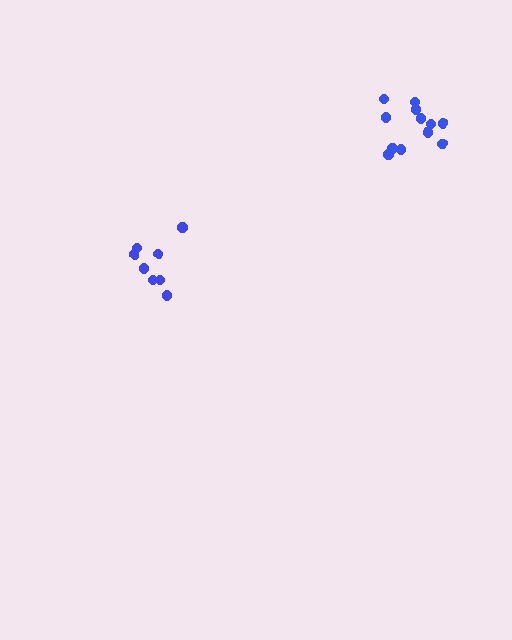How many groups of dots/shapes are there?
There are 2 groups.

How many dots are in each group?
Group 1: 8 dots, Group 2: 12 dots (20 total).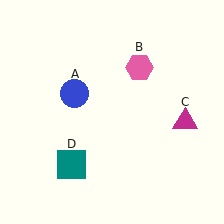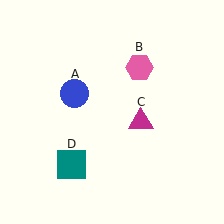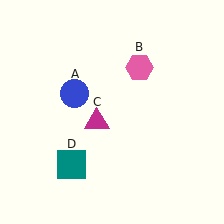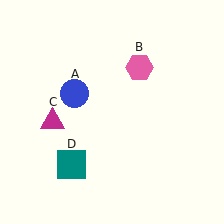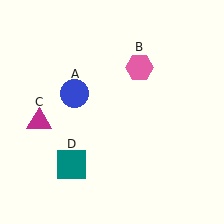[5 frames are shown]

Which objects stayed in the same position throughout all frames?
Blue circle (object A) and pink hexagon (object B) and teal square (object D) remained stationary.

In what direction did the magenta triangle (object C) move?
The magenta triangle (object C) moved left.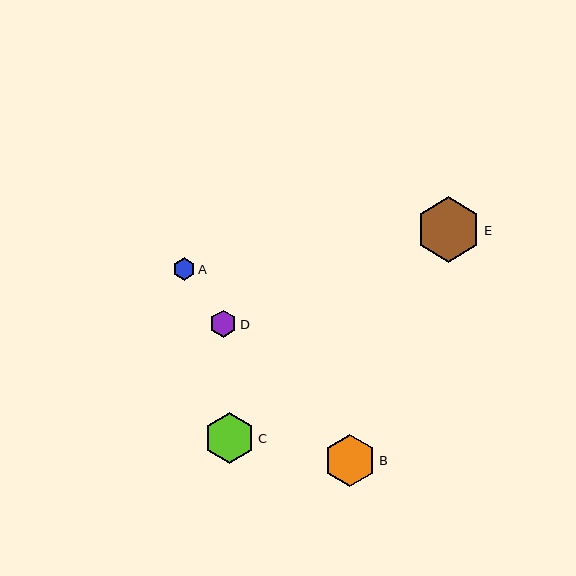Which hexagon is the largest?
Hexagon E is the largest with a size of approximately 65 pixels.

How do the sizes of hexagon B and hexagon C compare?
Hexagon B and hexagon C are approximately the same size.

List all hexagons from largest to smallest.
From largest to smallest: E, B, C, D, A.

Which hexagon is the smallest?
Hexagon A is the smallest with a size of approximately 23 pixels.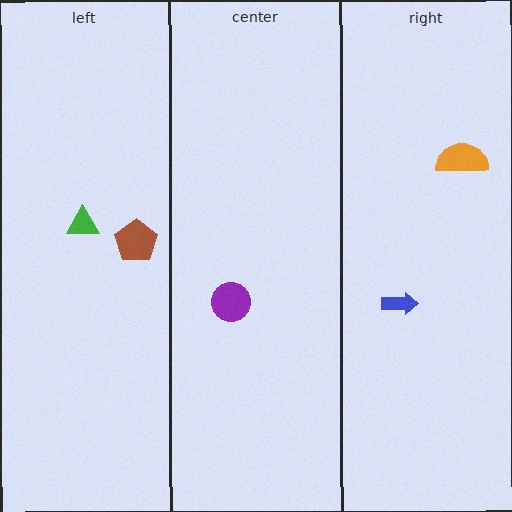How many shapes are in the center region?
1.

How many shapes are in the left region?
2.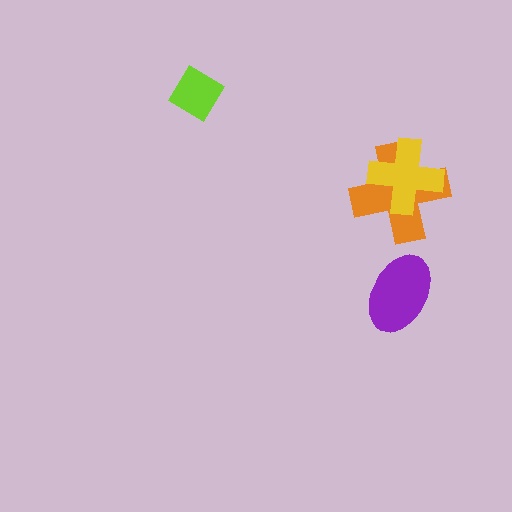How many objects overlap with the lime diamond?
0 objects overlap with the lime diamond.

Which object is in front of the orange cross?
The yellow cross is in front of the orange cross.